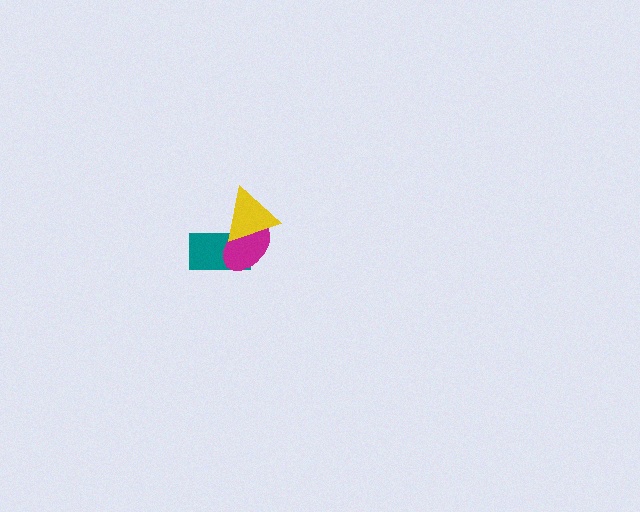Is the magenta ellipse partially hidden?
Yes, it is partially covered by another shape.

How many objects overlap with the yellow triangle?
2 objects overlap with the yellow triangle.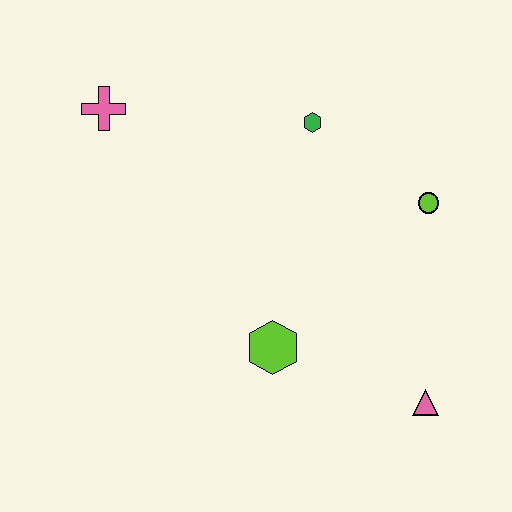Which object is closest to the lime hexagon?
The pink triangle is closest to the lime hexagon.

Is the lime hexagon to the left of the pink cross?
No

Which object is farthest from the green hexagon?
The pink triangle is farthest from the green hexagon.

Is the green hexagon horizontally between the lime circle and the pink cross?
Yes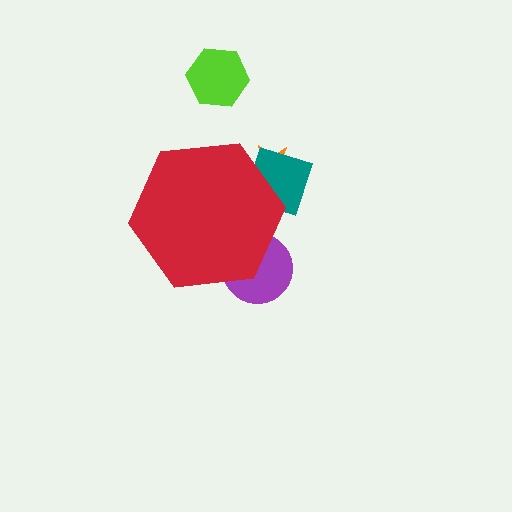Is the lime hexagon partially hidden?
No, the lime hexagon is fully visible.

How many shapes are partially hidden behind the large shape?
3 shapes are partially hidden.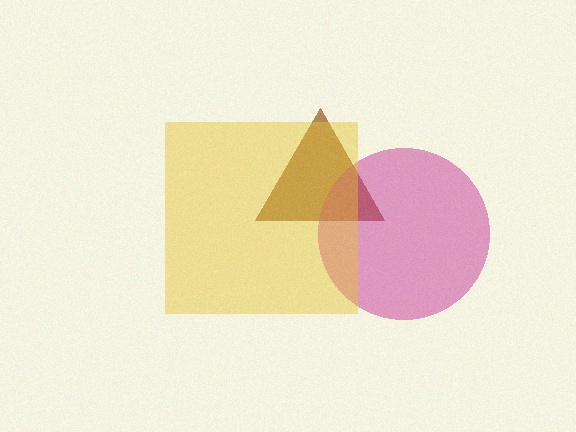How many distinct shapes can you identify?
There are 3 distinct shapes: a brown triangle, a magenta circle, a yellow square.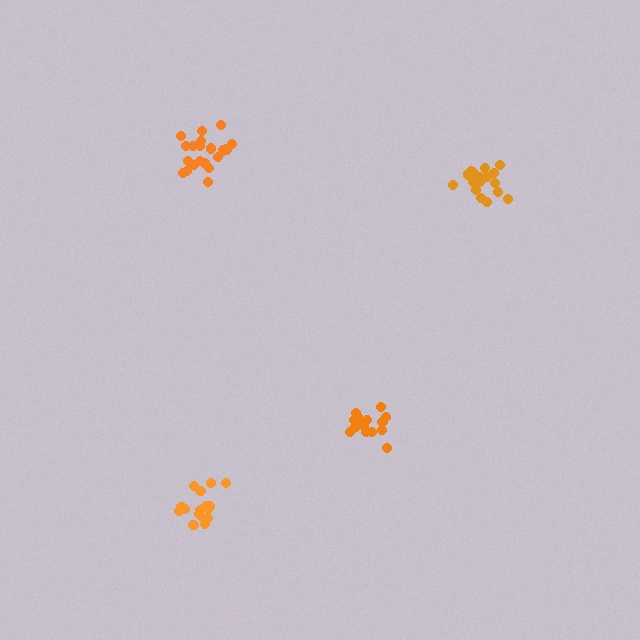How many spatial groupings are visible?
There are 4 spatial groupings.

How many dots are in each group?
Group 1: 21 dots, Group 2: 19 dots, Group 3: 16 dots, Group 4: 15 dots (71 total).